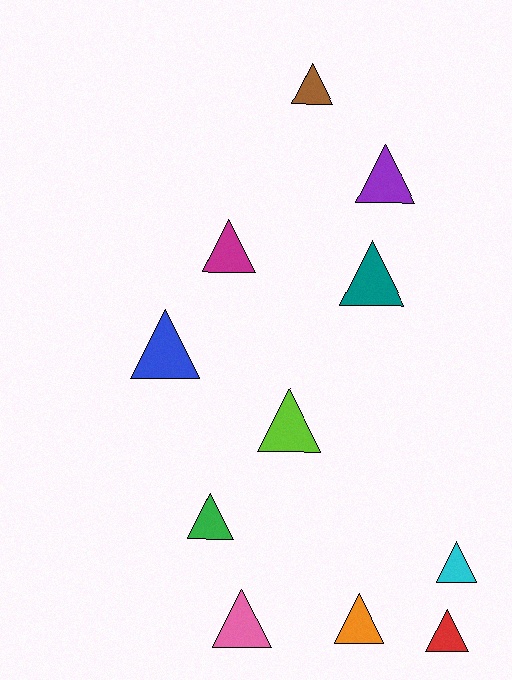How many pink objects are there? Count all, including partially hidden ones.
There is 1 pink object.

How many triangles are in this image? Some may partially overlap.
There are 11 triangles.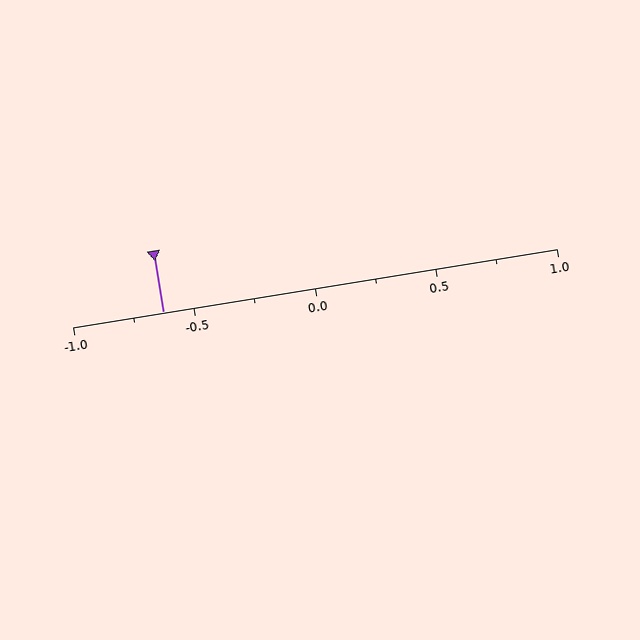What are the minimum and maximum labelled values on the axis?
The axis runs from -1.0 to 1.0.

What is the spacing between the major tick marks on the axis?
The major ticks are spaced 0.5 apart.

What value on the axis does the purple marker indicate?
The marker indicates approximately -0.62.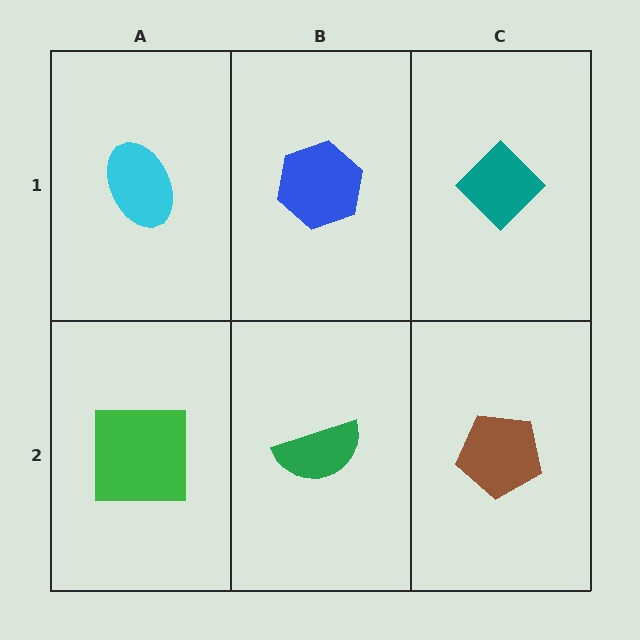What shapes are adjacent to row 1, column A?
A green square (row 2, column A), a blue hexagon (row 1, column B).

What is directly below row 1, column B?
A green semicircle.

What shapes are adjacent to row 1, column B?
A green semicircle (row 2, column B), a cyan ellipse (row 1, column A), a teal diamond (row 1, column C).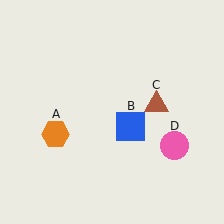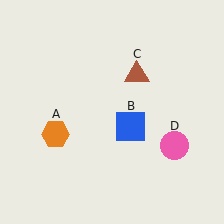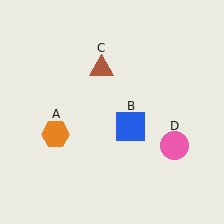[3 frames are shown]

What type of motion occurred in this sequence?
The brown triangle (object C) rotated counterclockwise around the center of the scene.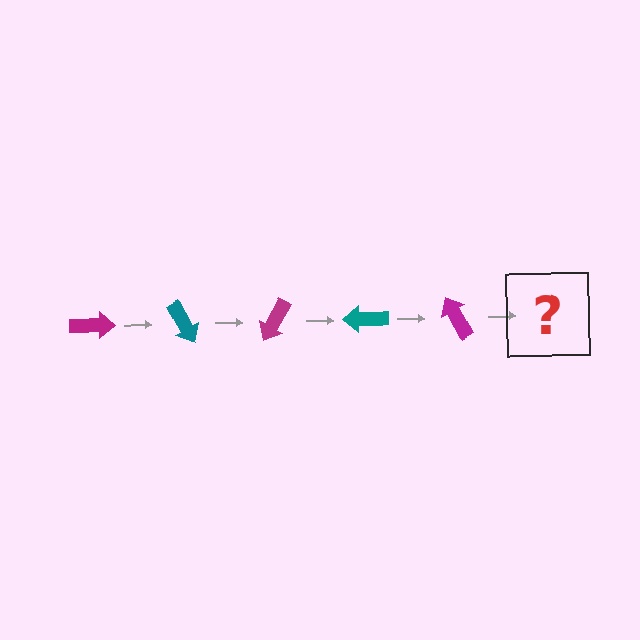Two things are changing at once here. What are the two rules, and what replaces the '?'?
The two rules are that it rotates 60 degrees each step and the color cycles through magenta and teal. The '?' should be a teal arrow, rotated 300 degrees from the start.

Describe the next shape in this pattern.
It should be a teal arrow, rotated 300 degrees from the start.